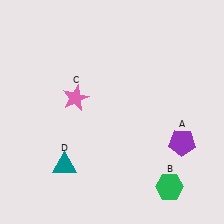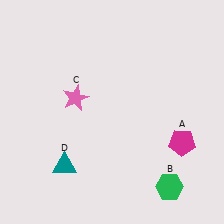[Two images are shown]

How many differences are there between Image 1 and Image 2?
There is 1 difference between the two images.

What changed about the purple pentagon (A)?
In Image 1, A is purple. In Image 2, it changed to magenta.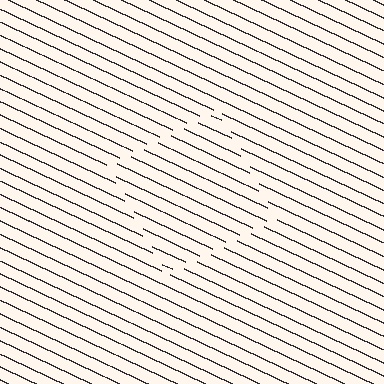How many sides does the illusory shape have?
4 sides — the line-ends trace a square.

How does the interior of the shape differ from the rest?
The interior of the shape contains the same grating, shifted by half a period — the contour is defined by the phase discontinuity where line-ends from the inner and outer gratings abut.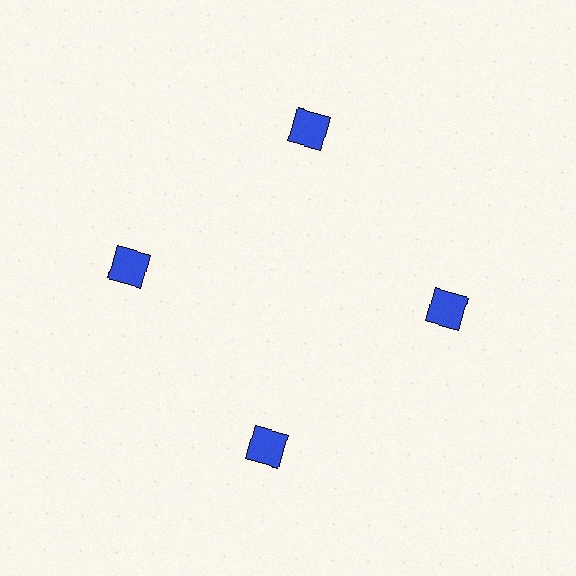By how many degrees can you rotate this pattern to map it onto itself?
The pattern maps onto itself every 90 degrees of rotation.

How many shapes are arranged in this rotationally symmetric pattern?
There are 4 shapes, arranged in 4 groups of 1.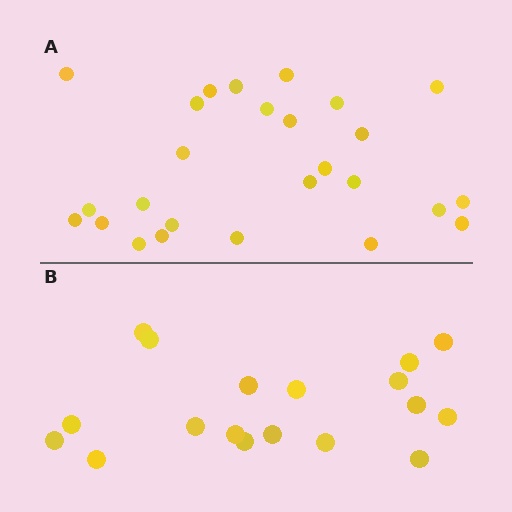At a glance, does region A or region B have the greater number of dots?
Region A (the top region) has more dots.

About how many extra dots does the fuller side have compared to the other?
Region A has roughly 8 or so more dots than region B.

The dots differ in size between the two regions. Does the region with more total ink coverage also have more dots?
No. Region B has more total ink coverage because its dots are larger, but region A actually contains more individual dots. Total area can be misleading — the number of items is what matters here.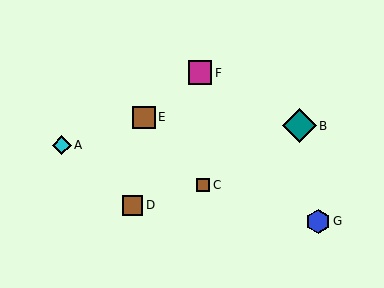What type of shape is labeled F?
Shape F is a magenta square.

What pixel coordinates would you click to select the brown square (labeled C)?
Click at (203, 185) to select the brown square C.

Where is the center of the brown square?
The center of the brown square is at (132, 205).